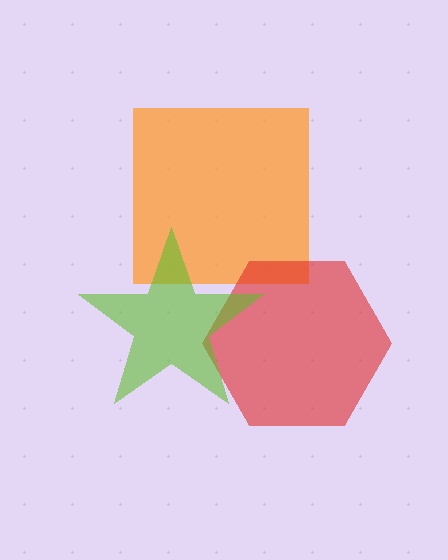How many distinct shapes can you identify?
There are 3 distinct shapes: an orange square, a red hexagon, a lime star.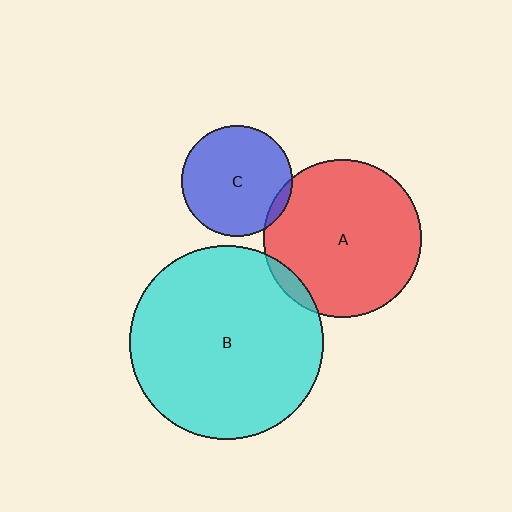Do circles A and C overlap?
Yes.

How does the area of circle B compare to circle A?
Approximately 1.5 times.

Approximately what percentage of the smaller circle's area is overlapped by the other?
Approximately 5%.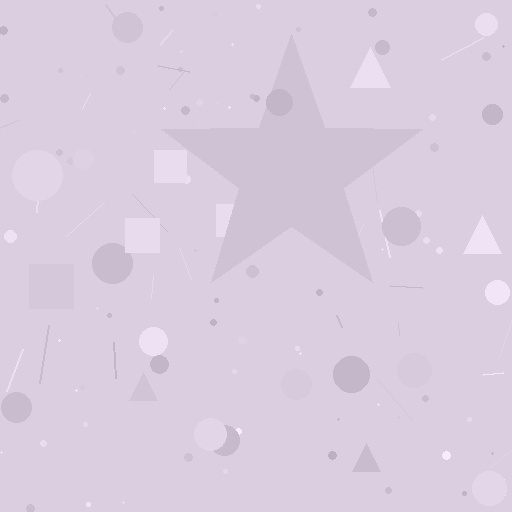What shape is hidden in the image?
A star is hidden in the image.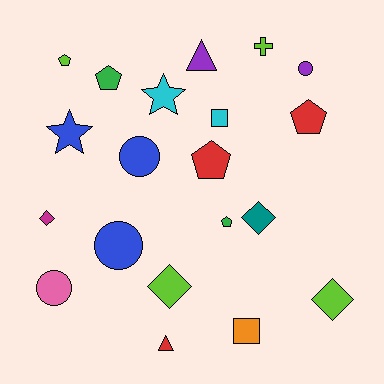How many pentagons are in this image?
There are 5 pentagons.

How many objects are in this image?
There are 20 objects.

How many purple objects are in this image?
There are 2 purple objects.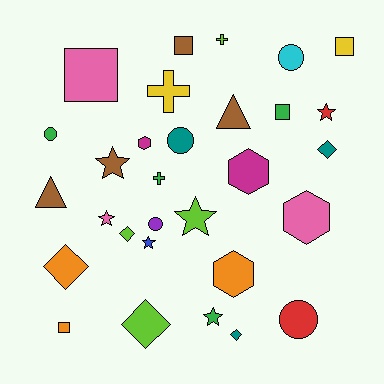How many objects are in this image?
There are 30 objects.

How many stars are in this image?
There are 6 stars.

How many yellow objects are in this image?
There are 2 yellow objects.